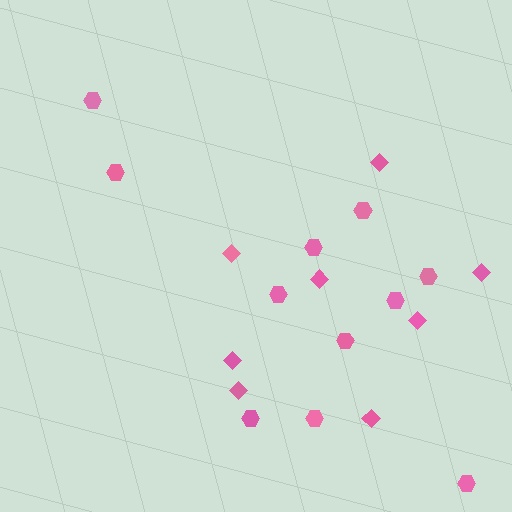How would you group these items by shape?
There are 2 groups: one group of diamonds (8) and one group of hexagons (11).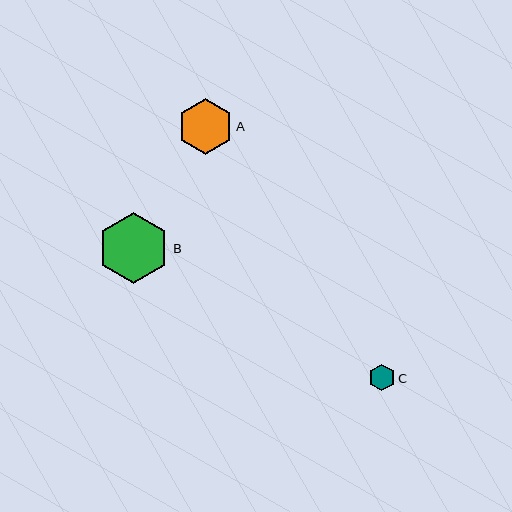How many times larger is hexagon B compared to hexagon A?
Hexagon B is approximately 1.3 times the size of hexagon A.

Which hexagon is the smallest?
Hexagon C is the smallest with a size of approximately 27 pixels.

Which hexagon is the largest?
Hexagon B is the largest with a size of approximately 71 pixels.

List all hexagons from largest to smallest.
From largest to smallest: B, A, C.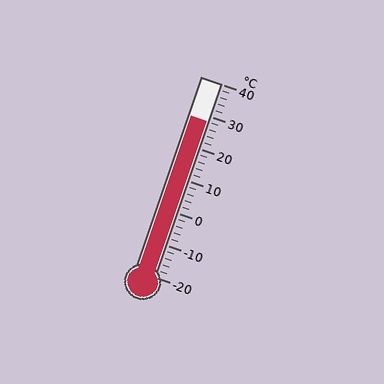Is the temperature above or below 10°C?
The temperature is above 10°C.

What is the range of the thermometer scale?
The thermometer scale ranges from -20°C to 40°C.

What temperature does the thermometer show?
The thermometer shows approximately 28°C.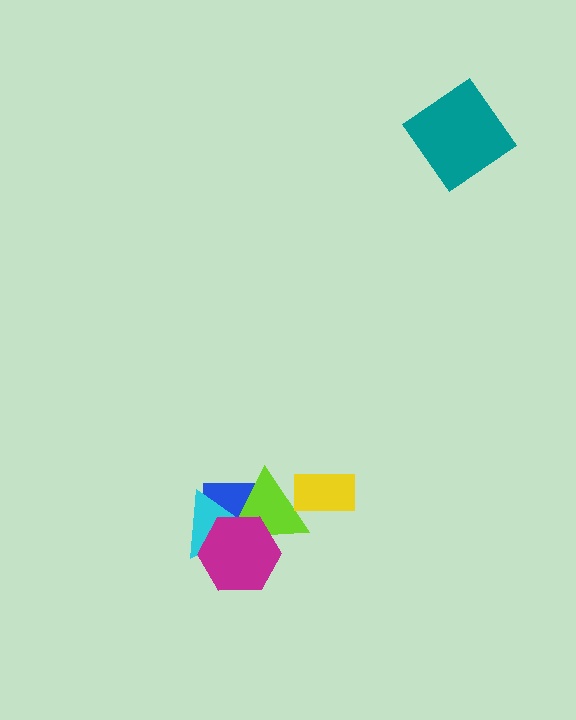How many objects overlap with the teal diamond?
0 objects overlap with the teal diamond.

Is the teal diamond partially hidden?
No, no other shape covers it.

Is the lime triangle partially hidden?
Yes, it is partially covered by another shape.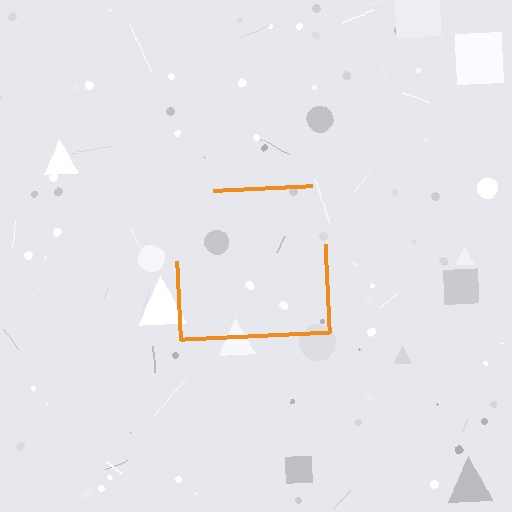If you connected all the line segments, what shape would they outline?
They would outline a square.